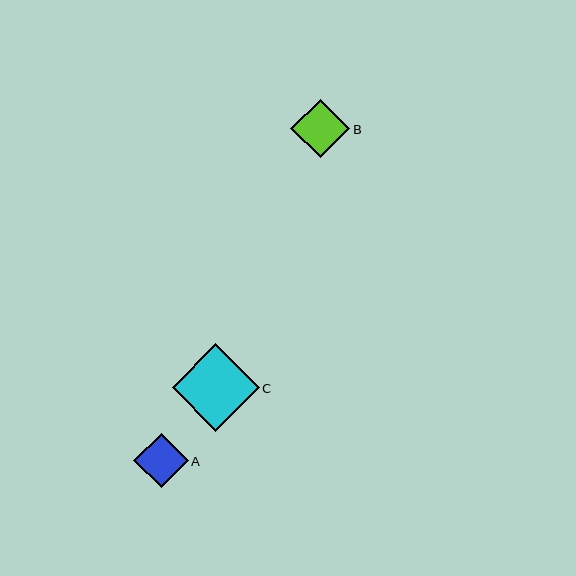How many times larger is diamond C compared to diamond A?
Diamond C is approximately 1.6 times the size of diamond A.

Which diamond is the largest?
Diamond C is the largest with a size of approximately 87 pixels.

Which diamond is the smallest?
Diamond A is the smallest with a size of approximately 54 pixels.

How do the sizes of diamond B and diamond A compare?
Diamond B and diamond A are approximately the same size.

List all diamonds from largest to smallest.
From largest to smallest: C, B, A.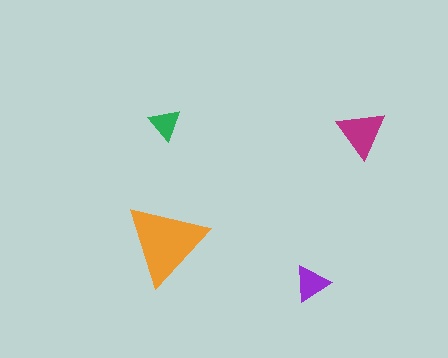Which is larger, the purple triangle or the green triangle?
The purple one.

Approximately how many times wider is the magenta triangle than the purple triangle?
About 1.5 times wider.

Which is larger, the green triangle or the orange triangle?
The orange one.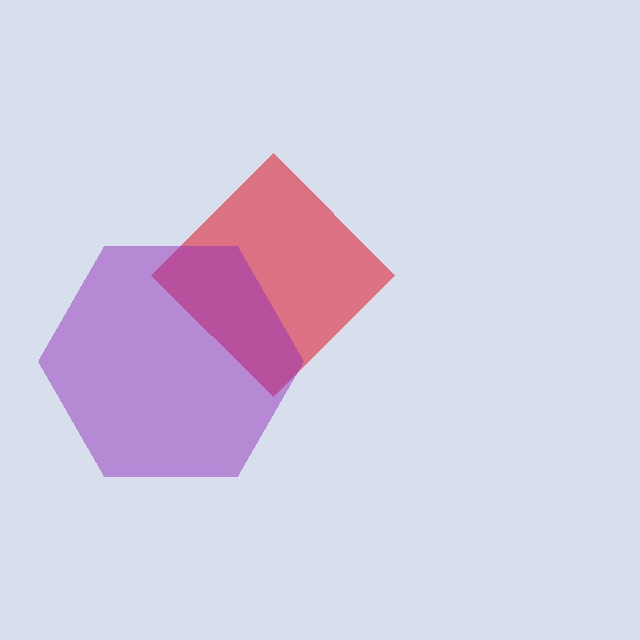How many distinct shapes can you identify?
There are 2 distinct shapes: a red diamond, a purple hexagon.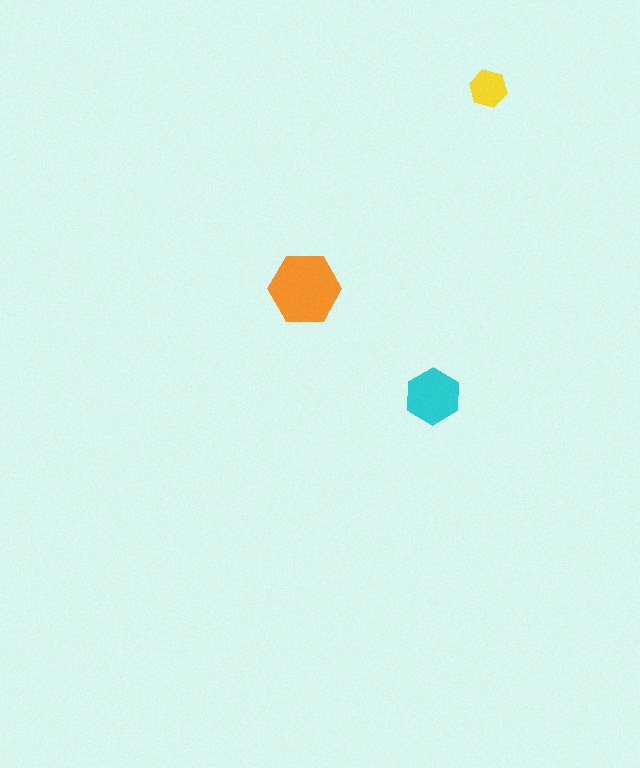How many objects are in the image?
There are 3 objects in the image.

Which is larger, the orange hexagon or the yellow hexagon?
The orange one.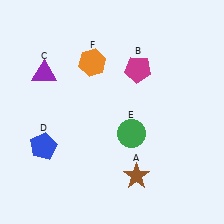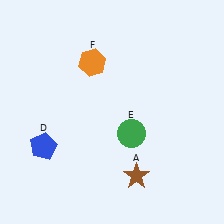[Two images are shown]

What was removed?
The purple triangle (C), the magenta pentagon (B) were removed in Image 2.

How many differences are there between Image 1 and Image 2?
There are 2 differences between the two images.